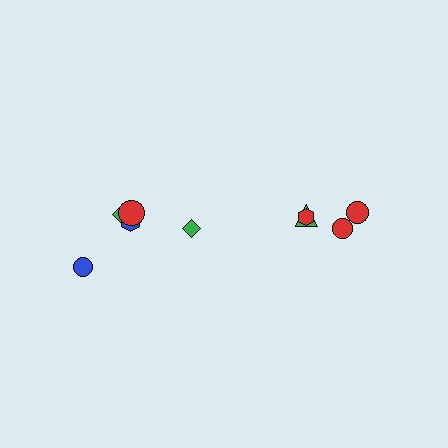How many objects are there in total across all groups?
There are 10 objects.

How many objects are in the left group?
There are 6 objects.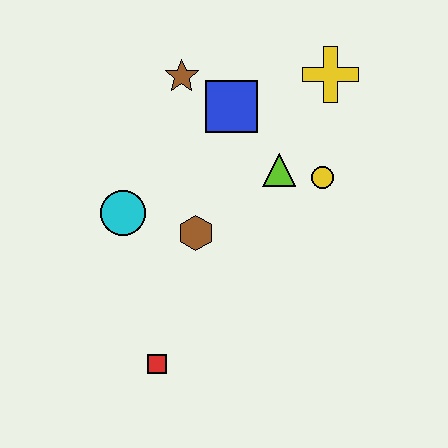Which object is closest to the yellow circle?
The lime triangle is closest to the yellow circle.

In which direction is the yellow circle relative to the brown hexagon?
The yellow circle is to the right of the brown hexagon.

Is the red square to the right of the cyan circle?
Yes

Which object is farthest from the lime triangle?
The red square is farthest from the lime triangle.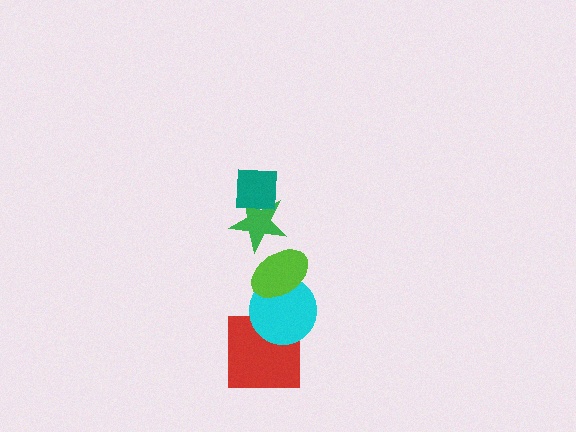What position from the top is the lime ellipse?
The lime ellipse is 3rd from the top.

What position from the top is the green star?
The green star is 2nd from the top.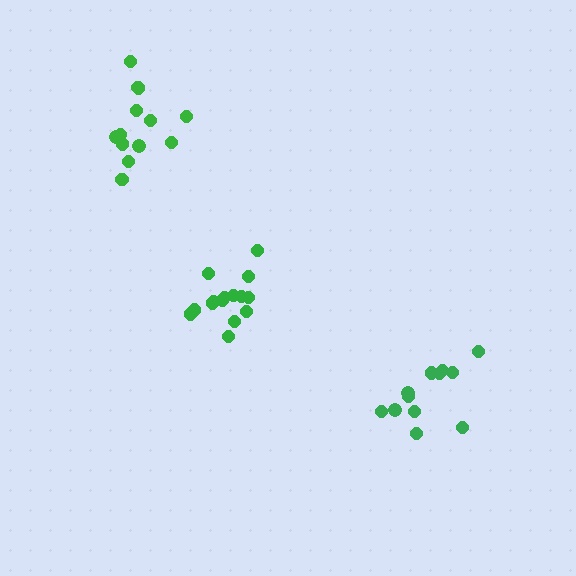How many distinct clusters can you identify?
There are 3 distinct clusters.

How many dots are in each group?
Group 1: 13 dots, Group 2: 15 dots, Group 3: 12 dots (40 total).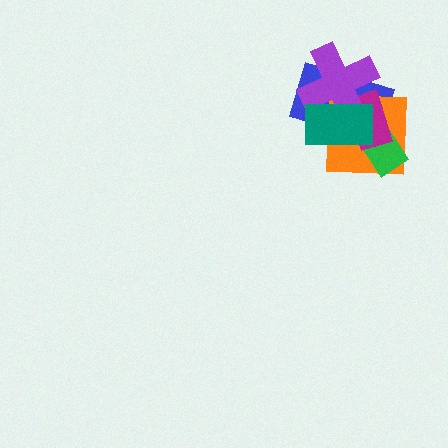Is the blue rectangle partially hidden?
Yes, it is partially covered by another shape.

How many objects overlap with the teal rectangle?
5 objects overlap with the teal rectangle.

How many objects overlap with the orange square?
5 objects overlap with the orange square.